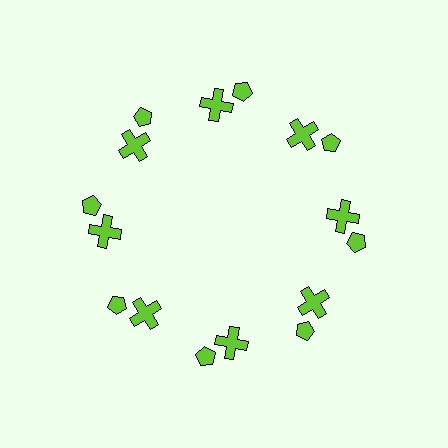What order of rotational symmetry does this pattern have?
This pattern has 8-fold rotational symmetry.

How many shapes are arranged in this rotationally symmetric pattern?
There are 16 shapes, arranged in 8 groups of 2.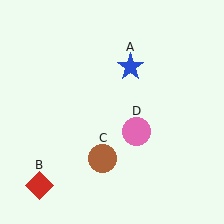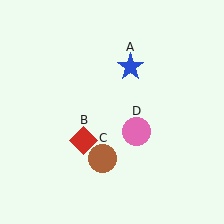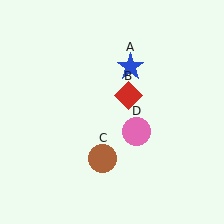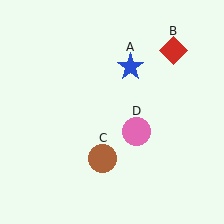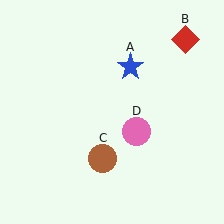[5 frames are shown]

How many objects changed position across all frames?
1 object changed position: red diamond (object B).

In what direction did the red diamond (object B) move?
The red diamond (object B) moved up and to the right.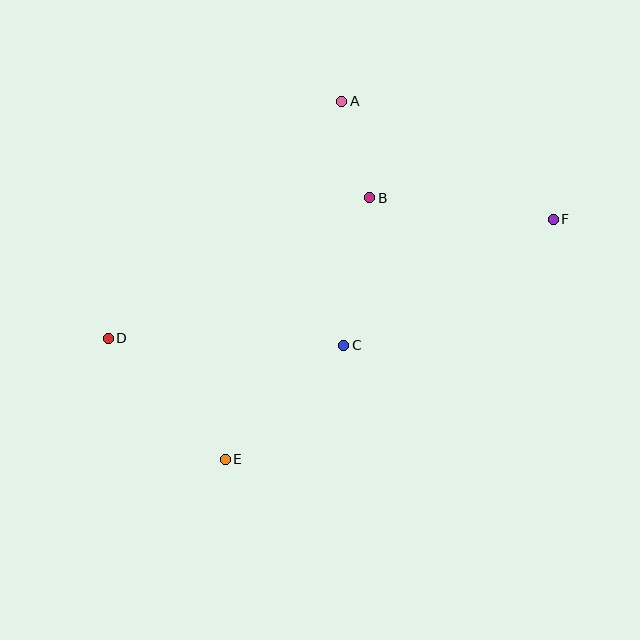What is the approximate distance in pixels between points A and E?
The distance between A and E is approximately 376 pixels.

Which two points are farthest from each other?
Points D and F are farthest from each other.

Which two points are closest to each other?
Points A and B are closest to each other.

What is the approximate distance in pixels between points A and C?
The distance between A and C is approximately 244 pixels.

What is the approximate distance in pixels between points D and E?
The distance between D and E is approximately 168 pixels.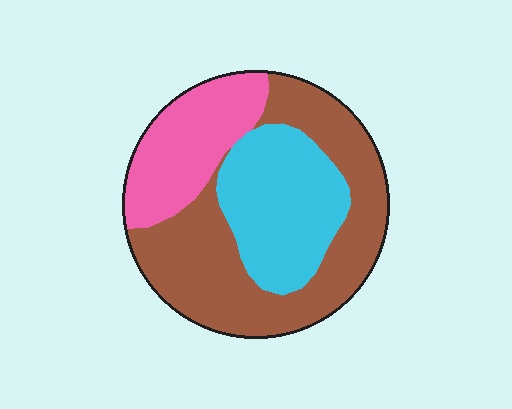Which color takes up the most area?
Brown, at roughly 50%.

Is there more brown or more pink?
Brown.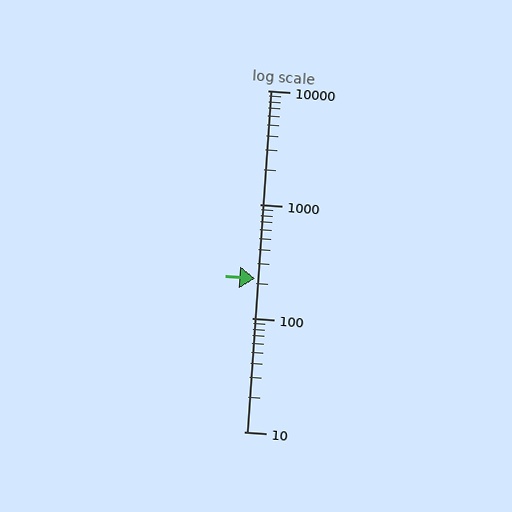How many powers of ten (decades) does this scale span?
The scale spans 3 decades, from 10 to 10000.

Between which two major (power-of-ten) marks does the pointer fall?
The pointer is between 100 and 1000.